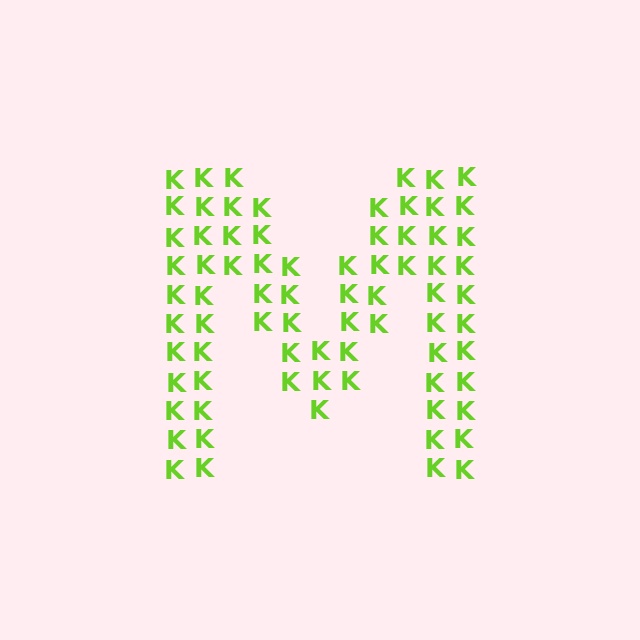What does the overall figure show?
The overall figure shows the letter M.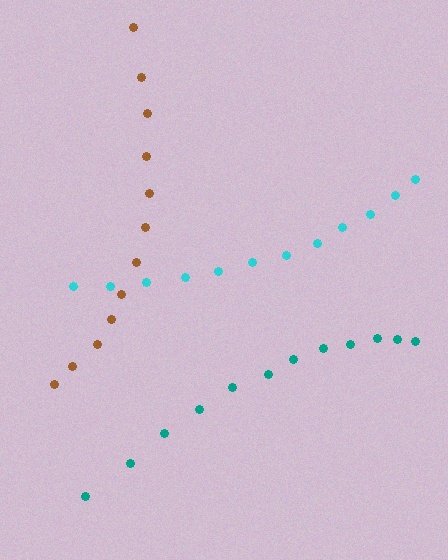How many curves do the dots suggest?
There are 3 distinct paths.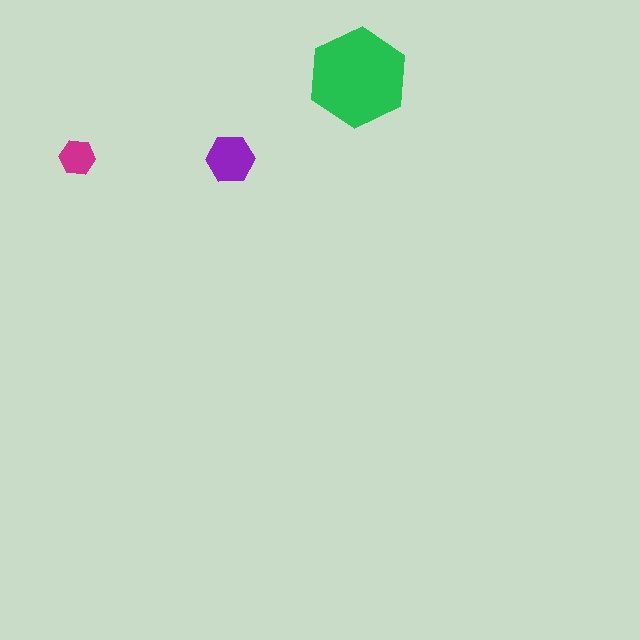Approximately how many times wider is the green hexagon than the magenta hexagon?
About 3 times wider.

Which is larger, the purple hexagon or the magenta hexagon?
The purple one.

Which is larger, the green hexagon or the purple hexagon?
The green one.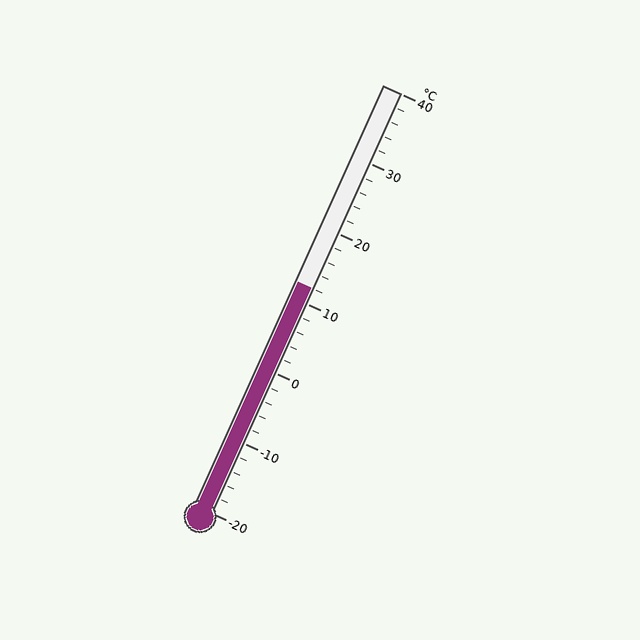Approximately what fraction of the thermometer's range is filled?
The thermometer is filled to approximately 55% of its range.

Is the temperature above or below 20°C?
The temperature is below 20°C.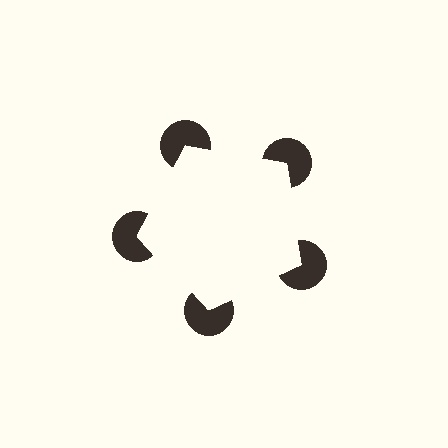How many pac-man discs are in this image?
There are 5 — one at each vertex of the illusory pentagon.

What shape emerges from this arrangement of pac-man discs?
An illusory pentagon — its edges are inferred from the aligned wedge cuts in the pac-man discs, not physically drawn.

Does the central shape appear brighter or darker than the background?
It typically appears slightly brighter than the background, even though no actual brightness change is drawn.